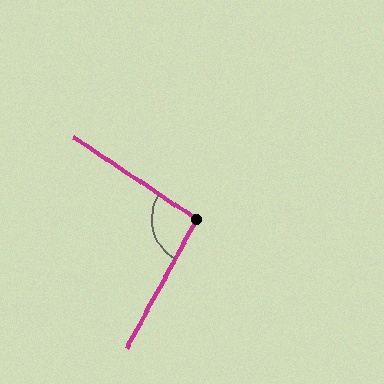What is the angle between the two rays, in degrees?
Approximately 95 degrees.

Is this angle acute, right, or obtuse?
It is obtuse.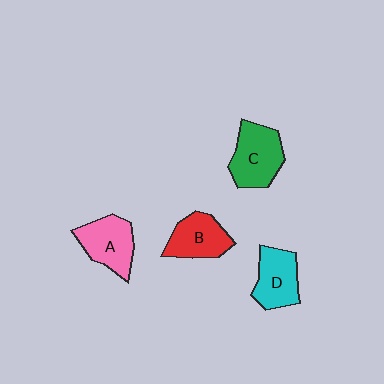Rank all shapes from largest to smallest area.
From largest to smallest: C (green), A (pink), D (cyan), B (red).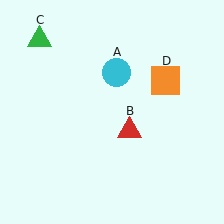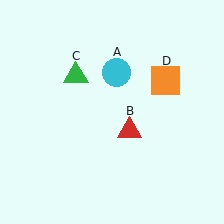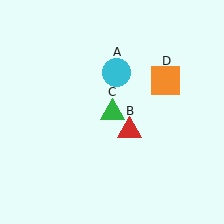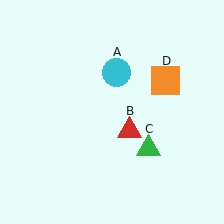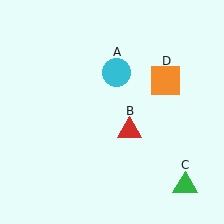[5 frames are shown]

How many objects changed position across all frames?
1 object changed position: green triangle (object C).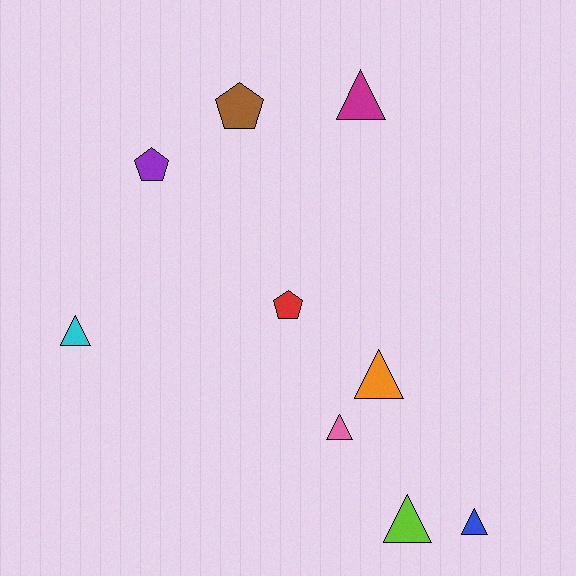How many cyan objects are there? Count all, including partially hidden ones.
There is 1 cyan object.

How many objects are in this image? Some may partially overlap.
There are 9 objects.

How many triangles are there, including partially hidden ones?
There are 6 triangles.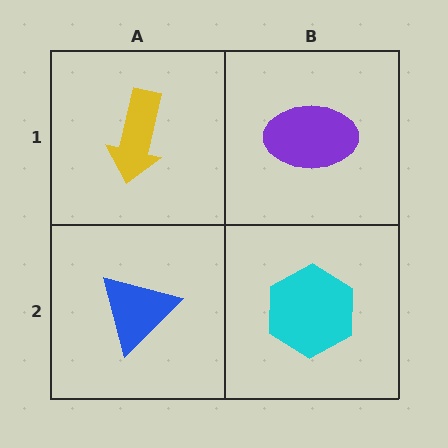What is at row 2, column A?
A blue triangle.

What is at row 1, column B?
A purple ellipse.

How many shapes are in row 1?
2 shapes.